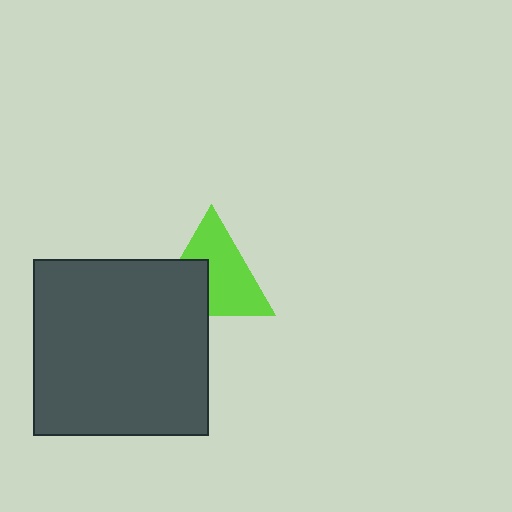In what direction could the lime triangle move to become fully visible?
The lime triangle could move toward the upper-right. That would shift it out from behind the dark gray square entirely.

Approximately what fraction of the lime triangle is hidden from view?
Roughly 36% of the lime triangle is hidden behind the dark gray square.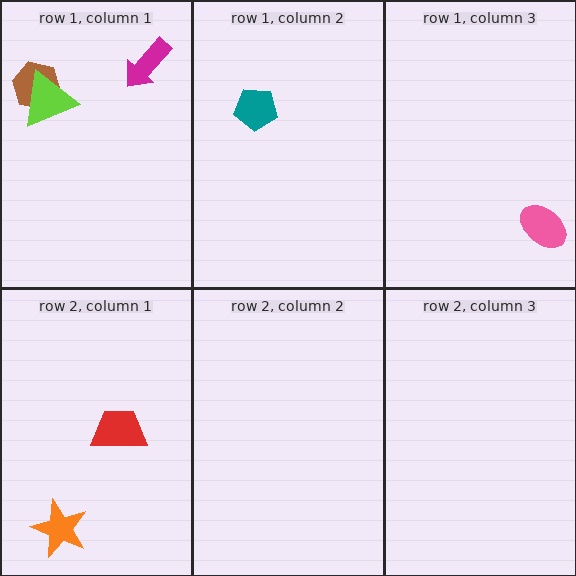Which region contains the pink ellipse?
The row 1, column 3 region.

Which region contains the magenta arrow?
The row 1, column 1 region.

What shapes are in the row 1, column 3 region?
The pink ellipse.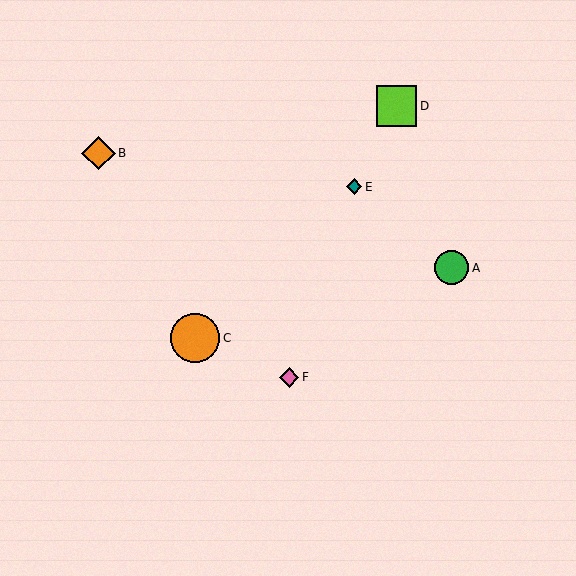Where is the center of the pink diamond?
The center of the pink diamond is at (289, 377).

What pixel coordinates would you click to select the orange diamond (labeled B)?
Click at (98, 153) to select the orange diamond B.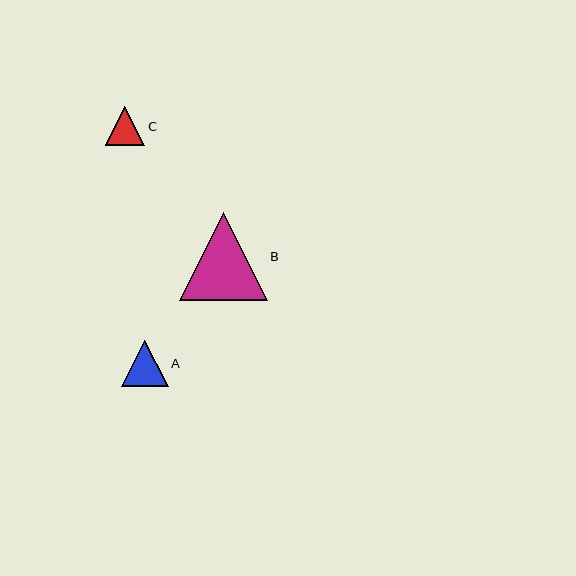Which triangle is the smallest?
Triangle C is the smallest with a size of approximately 39 pixels.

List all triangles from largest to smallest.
From largest to smallest: B, A, C.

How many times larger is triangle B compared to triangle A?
Triangle B is approximately 1.9 times the size of triangle A.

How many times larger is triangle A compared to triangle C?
Triangle A is approximately 1.2 times the size of triangle C.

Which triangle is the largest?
Triangle B is the largest with a size of approximately 88 pixels.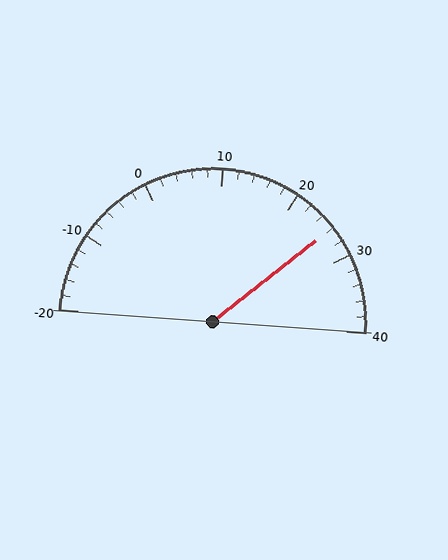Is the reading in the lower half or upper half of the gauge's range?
The reading is in the upper half of the range (-20 to 40).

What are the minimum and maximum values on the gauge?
The gauge ranges from -20 to 40.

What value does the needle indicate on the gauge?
The needle indicates approximately 26.